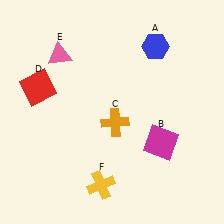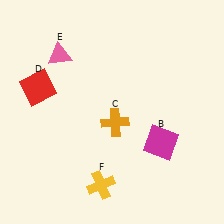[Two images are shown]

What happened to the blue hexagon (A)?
The blue hexagon (A) was removed in Image 2. It was in the top-right area of Image 1.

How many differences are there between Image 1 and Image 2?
There is 1 difference between the two images.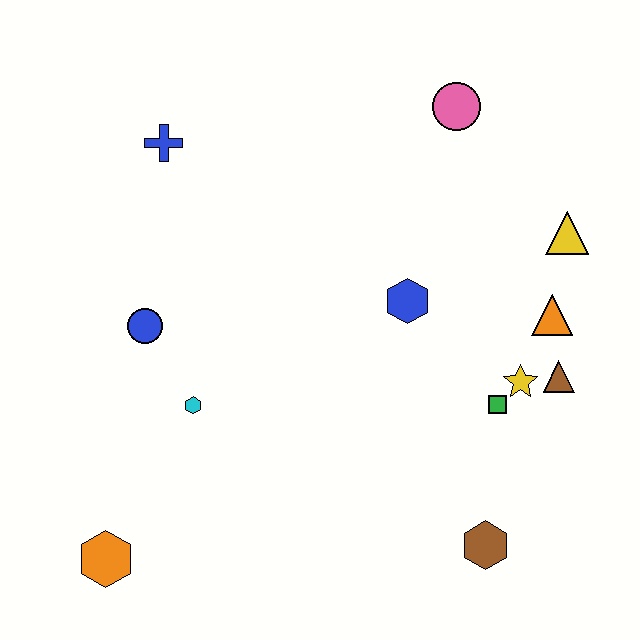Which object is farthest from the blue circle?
The yellow triangle is farthest from the blue circle.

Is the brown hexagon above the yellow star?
No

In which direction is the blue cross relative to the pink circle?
The blue cross is to the left of the pink circle.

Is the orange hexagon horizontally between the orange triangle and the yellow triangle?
No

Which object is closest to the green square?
The yellow star is closest to the green square.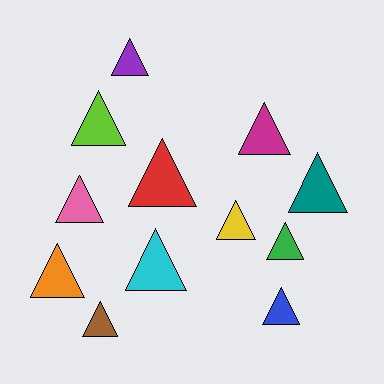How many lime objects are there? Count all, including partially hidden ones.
There is 1 lime object.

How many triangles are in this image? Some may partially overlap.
There are 12 triangles.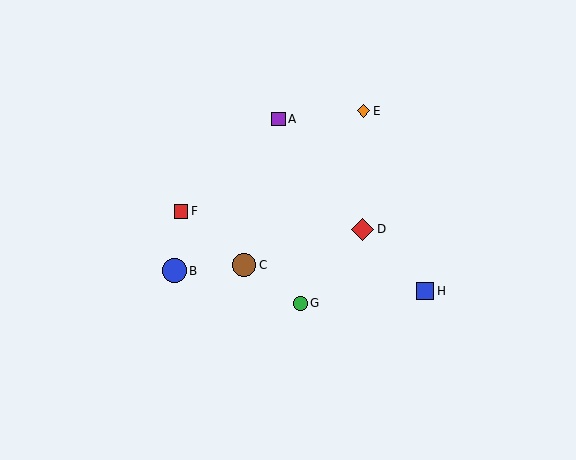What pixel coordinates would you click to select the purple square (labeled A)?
Click at (279, 119) to select the purple square A.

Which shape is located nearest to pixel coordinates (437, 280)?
The blue square (labeled H) at (425, 291) is nearest to that location.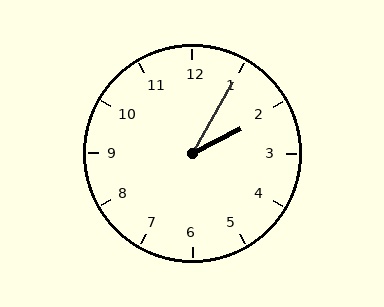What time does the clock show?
2:05.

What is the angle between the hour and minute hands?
Approximately 32 degrees.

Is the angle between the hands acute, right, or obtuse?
It is acute.